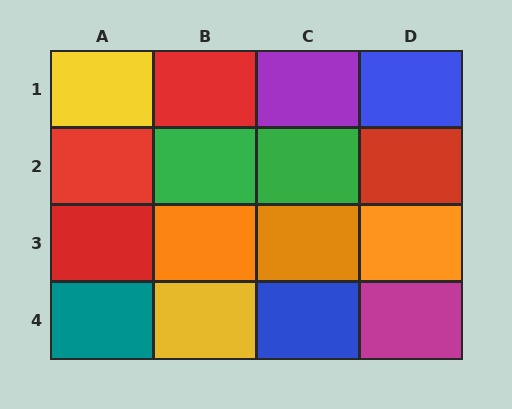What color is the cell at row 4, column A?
Teal.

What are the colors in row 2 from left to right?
Red, green, green, red.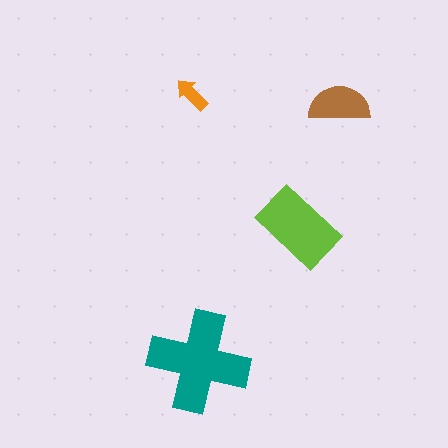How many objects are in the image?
There are 4 objects in the image.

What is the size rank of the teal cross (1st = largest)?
1st.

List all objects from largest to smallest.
The teal cross, the lime rectangle, the brown semicircle, the orange arrow.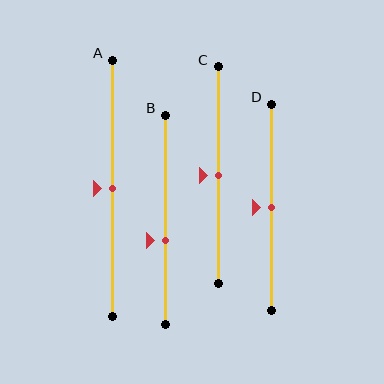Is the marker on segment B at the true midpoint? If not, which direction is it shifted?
No, the marker on segment B is shifted downward by about 10% of the segment length.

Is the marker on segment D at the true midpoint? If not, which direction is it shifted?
Yes, the marker on segment D is at the true midpoint.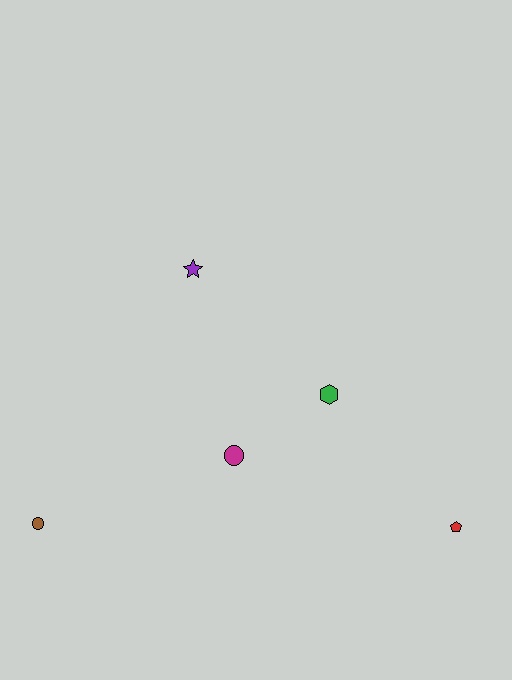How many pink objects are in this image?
There are no pink objects.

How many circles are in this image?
There are 2 circles.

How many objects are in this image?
There are 5 objects.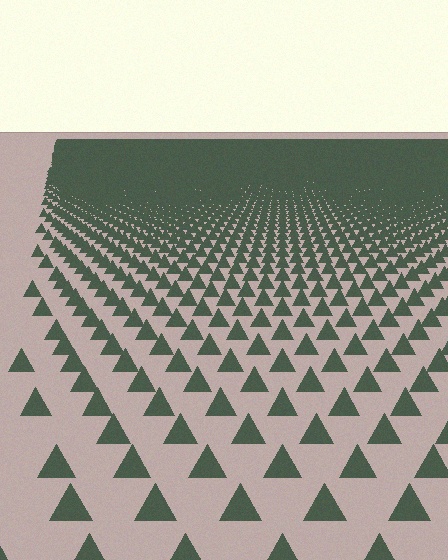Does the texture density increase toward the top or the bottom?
Density increases toward the top.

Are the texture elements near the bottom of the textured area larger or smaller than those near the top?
Larger. Near the bottom, elements are closer to the viewer and appear at a bigger on-screen size.